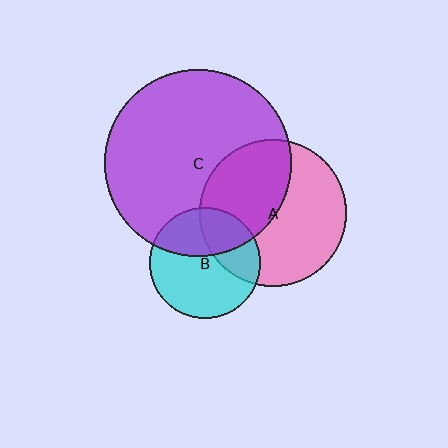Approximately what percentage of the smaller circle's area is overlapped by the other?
Approximately 30%.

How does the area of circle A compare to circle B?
Approximately 1.8 times.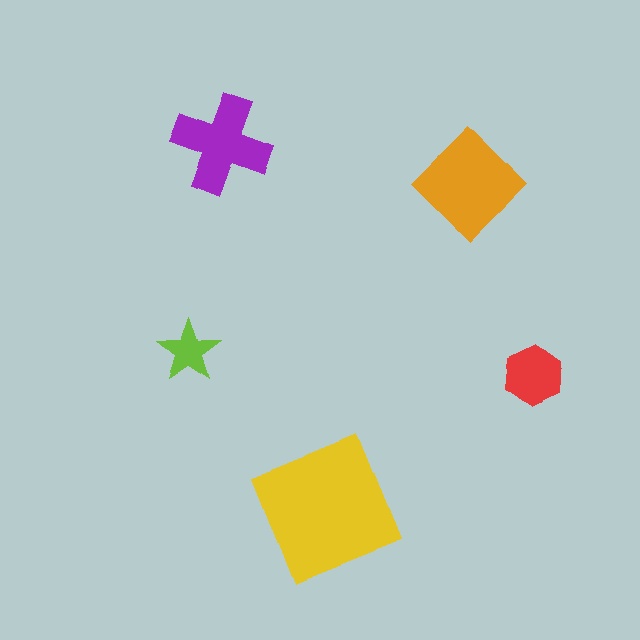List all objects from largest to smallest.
The yellow square, the orange diamond, the purple cross, the red hexagon, the lime star.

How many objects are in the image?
There are 5 objects in the image.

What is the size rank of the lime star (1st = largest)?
5th.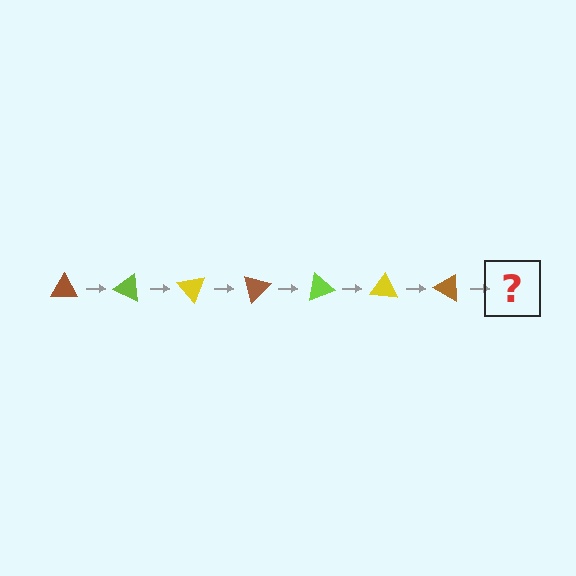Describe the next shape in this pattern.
It should be a lime triangle, rotated 175 degrees from the start.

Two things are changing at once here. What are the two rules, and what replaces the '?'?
The two rules are that it rotates 25 degrees each step and the color cycles through brown, lime, and yellow. The '?' should be a lime triangle, rotated 175 degrees from the start.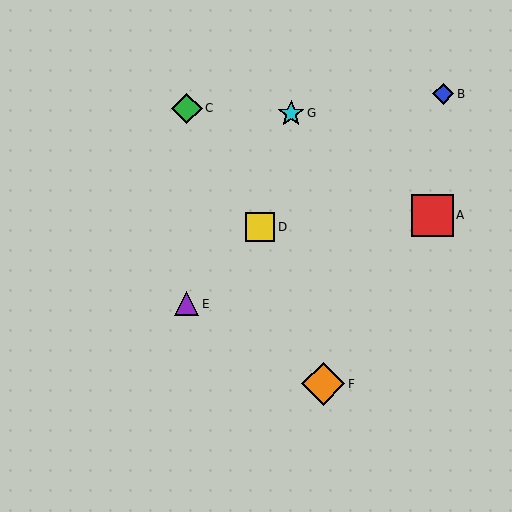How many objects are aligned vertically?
2 objects (C, E) are aligned vertically.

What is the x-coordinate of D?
Object D is at x≈260.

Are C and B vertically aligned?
No, C is at x≈187 and B is at x≈443.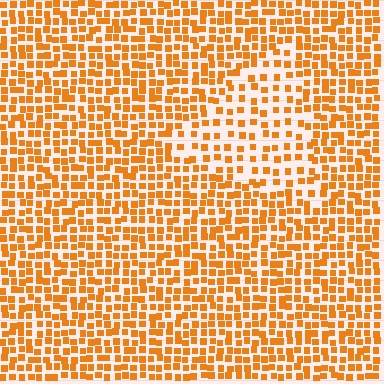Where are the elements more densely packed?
The elements are more densely packed outside the triangle boundary.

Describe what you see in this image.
The image contains small orange elements arranged at two different densities. A triangle-shaped region is visible where the elements are less densely packed than the surrounding area.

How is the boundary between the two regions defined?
The boundary is defined by a change in element density (approximately 1.8x ratio). All elements are the same color, size, and shape.